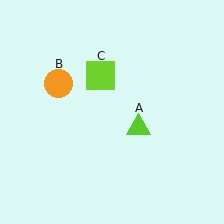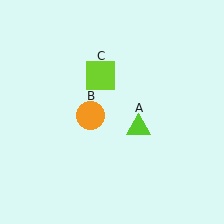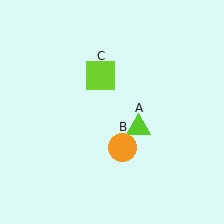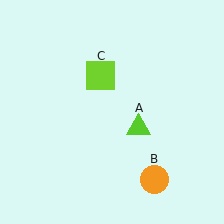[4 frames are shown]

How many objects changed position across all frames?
1 object changed position: orange circle (object B).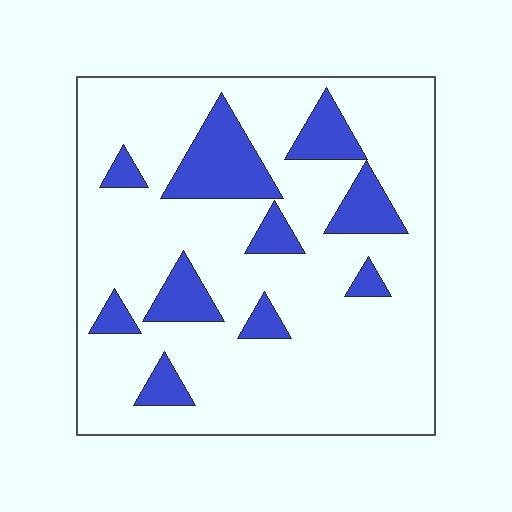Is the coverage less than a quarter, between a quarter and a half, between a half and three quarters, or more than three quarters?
Less than a quarter.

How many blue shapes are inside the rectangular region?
10.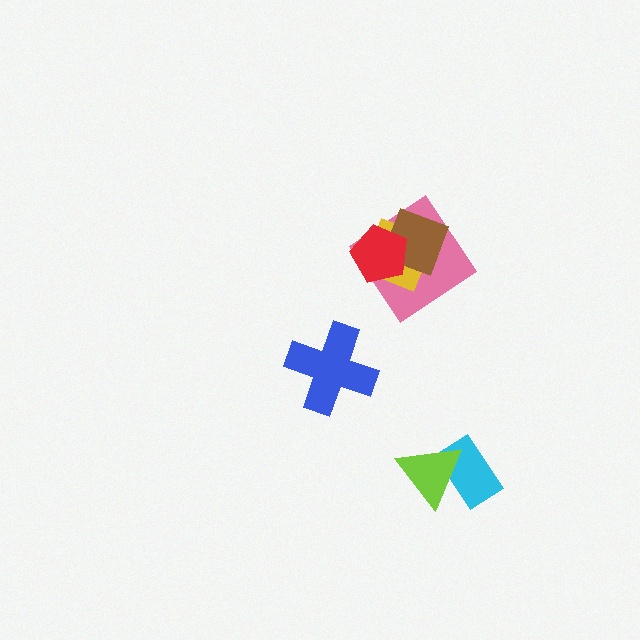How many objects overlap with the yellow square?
3 objects overlap with the yellow square.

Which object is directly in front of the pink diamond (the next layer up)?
The yellow square is directly in front of the pink diamond.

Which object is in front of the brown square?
The red pentagon is in front of the brown square.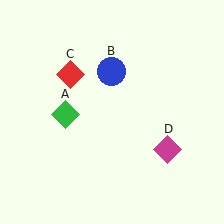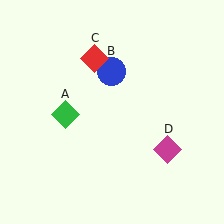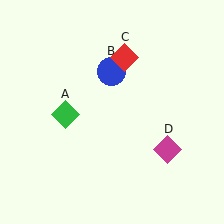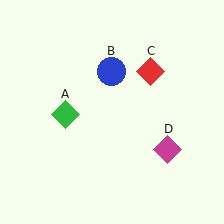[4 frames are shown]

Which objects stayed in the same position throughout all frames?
Green diamond (object A) and blue circle (object B) and magenta diamond (object D) remained stationary.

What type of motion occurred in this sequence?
The red diamond (object C) rotated clockwise around the center of the scene.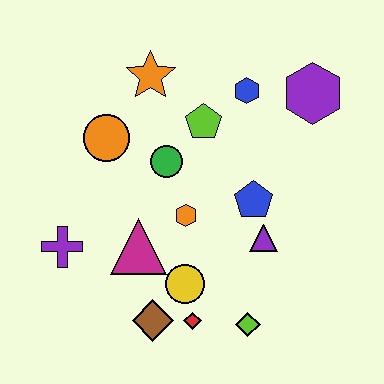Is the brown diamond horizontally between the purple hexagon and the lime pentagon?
No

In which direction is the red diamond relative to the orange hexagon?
The red diamond is below the orange hexagon.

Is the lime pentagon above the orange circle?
Yes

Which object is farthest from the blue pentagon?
The purple cross is farthest from the blue pentagon.